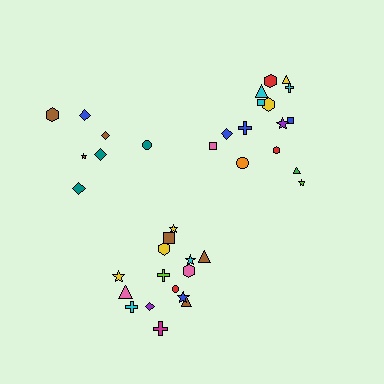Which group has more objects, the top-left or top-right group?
The top-right group.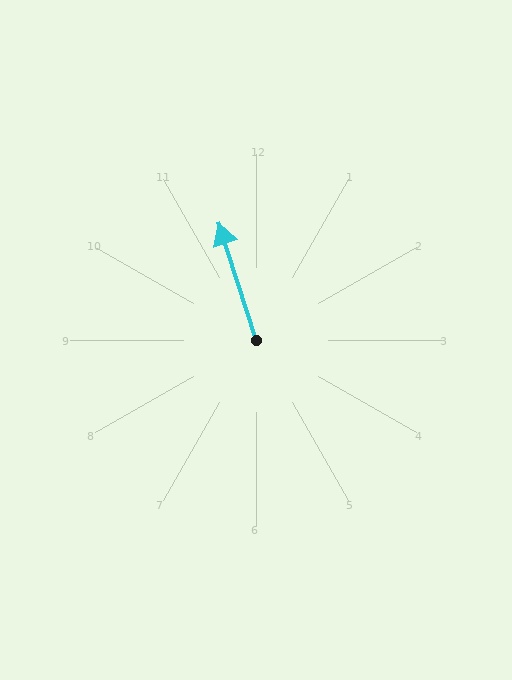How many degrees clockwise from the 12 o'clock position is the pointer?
Approximately 342 degrees.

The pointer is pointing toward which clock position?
Roughly 11 o'clock.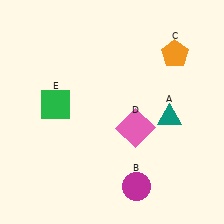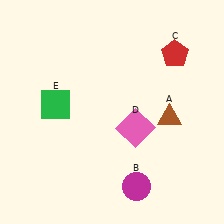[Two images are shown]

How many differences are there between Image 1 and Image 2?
There are 2 differences between the two images.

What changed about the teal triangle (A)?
In Image 1, A is teal. In Image 2, it changed to brown.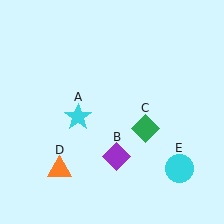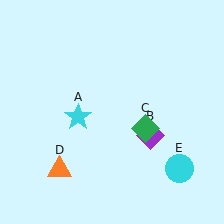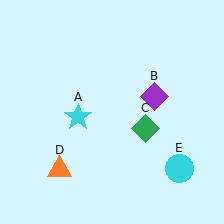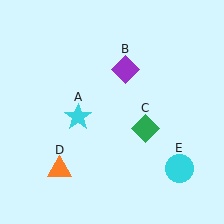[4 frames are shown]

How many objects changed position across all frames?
1 object changed position: purple diamond (object B).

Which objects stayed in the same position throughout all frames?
Cyan star (object A) and green diamond (object C) and orange triangle (object D) and cyan circle (object E) remained stationary.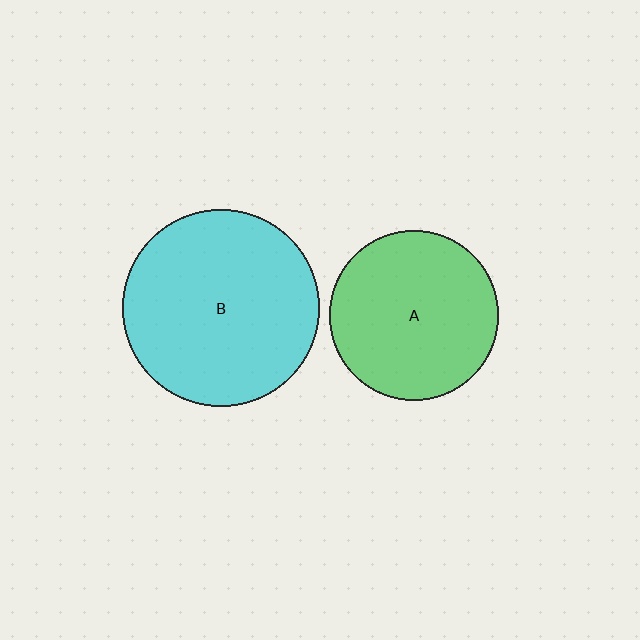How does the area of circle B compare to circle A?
Approximately 1.3 times.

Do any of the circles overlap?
No, none of the circles overlap.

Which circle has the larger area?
Circle B (cyan).